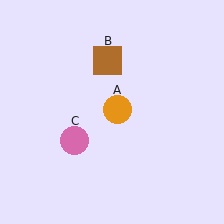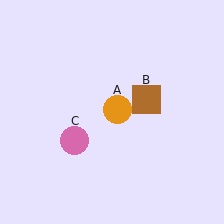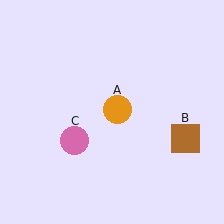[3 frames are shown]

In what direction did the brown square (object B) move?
The brown square (object B) moved down and to the right.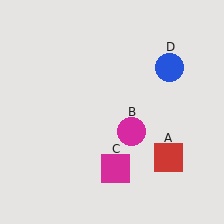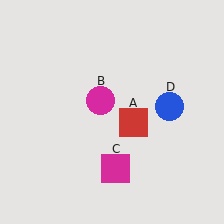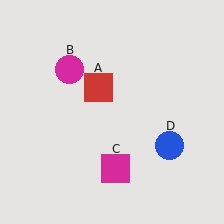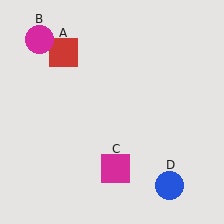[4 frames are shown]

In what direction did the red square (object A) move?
The red square (object A) moved up and to the left.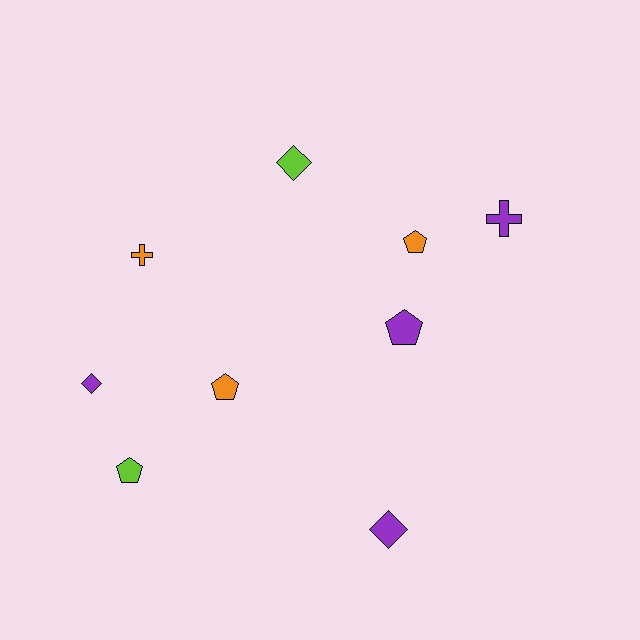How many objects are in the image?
There are 9 objects.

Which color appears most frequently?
Purple, with 4 objects.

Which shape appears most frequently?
Pentagon, with 4 objects.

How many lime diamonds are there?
There is 1 lime diamond.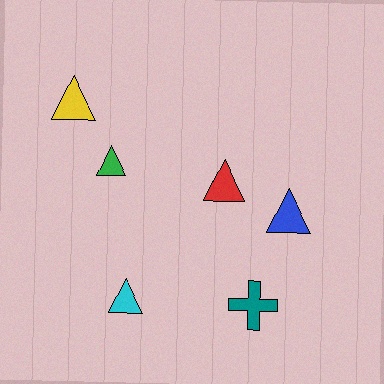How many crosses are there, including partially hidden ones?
There is 1 cross.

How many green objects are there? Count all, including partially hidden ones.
There is 1 green object.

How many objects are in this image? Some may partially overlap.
There are 6 objects.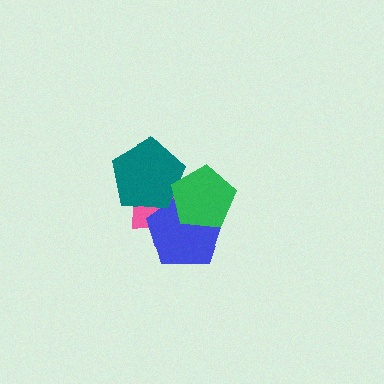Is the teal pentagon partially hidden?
Yes, it is partially covered by another shape.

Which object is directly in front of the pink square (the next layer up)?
The blue pentagon is directly in front of the pink square.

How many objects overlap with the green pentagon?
3 objects overlap with the green pentagon.